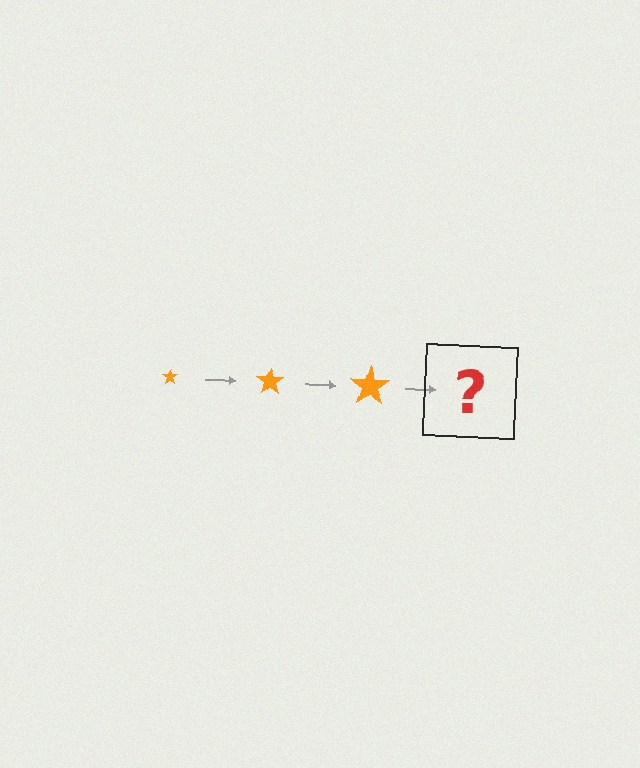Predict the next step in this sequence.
The next step is an orange star, larger than the previous one.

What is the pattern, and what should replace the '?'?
The pattern is that the star gets progressively larger each step. The '?' should be an orange star, larger than the previous one.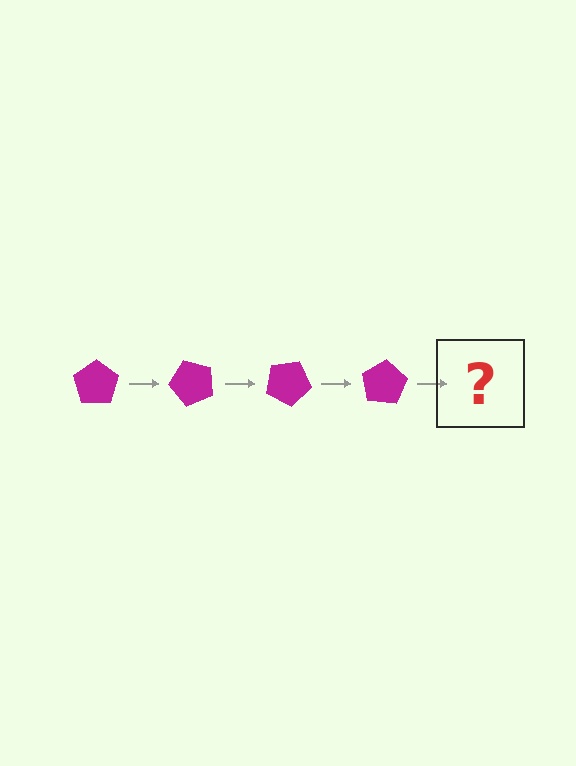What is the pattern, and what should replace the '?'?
The pattern is that the pentagon rotates 50 degrees each step. The '?' should be a magenta pentagon rotated 200 degrees.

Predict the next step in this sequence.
The next step is a magenta pentagon rotated 200 degrees.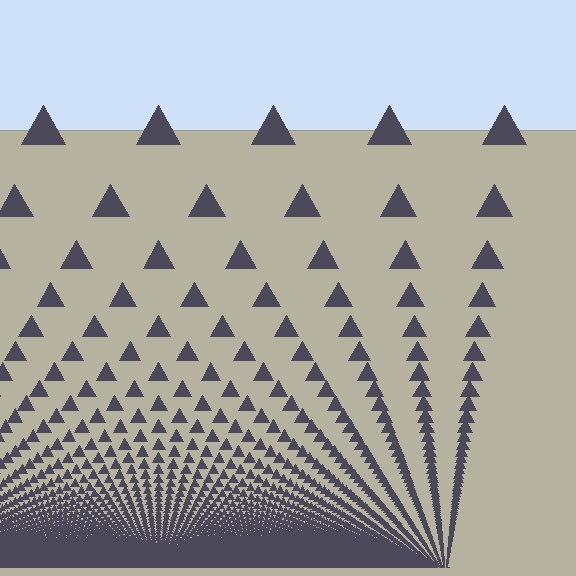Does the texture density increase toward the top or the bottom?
Density increases toward the bottom.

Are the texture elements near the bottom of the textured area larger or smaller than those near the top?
Smaller. The gradient is inverted — elements near the bottom are smaller and denser.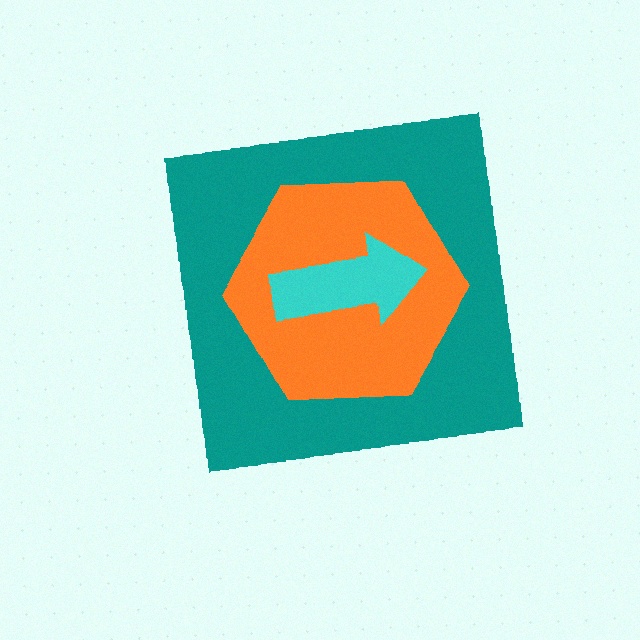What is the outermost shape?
The teal square.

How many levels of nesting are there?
3.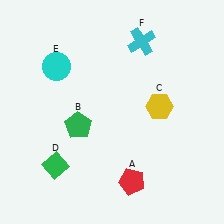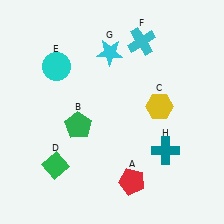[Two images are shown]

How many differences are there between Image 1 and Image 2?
There are 2 differences between the two images.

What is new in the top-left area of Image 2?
A cyan star (G) was added in the top-left area of Image 2.